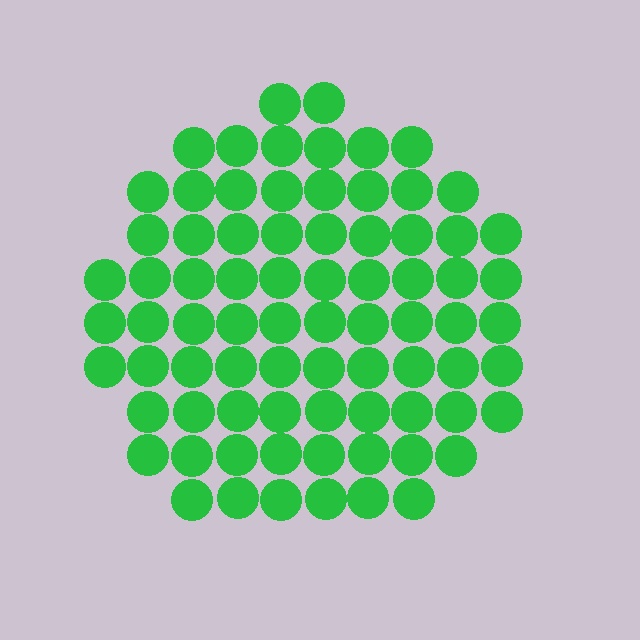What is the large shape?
The large shape is a circle.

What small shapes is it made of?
It is made of small circles.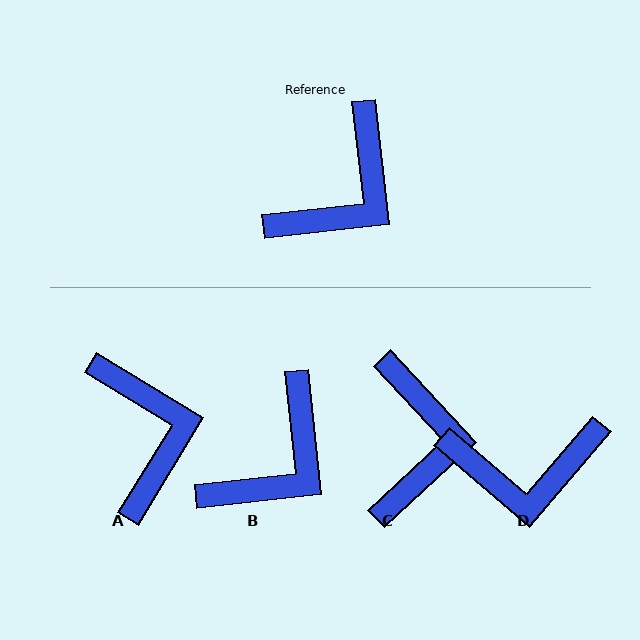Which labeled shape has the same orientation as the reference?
B.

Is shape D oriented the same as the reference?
No, it is off by about 47 degrees.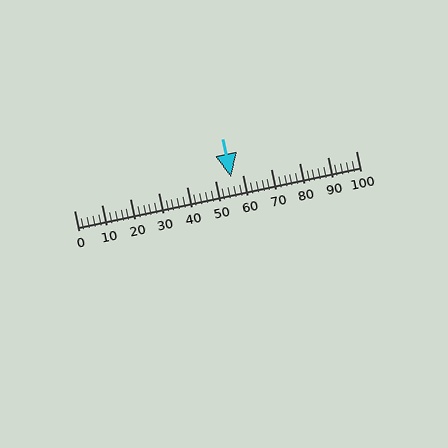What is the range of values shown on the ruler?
The ruler shows values from 0 to 100.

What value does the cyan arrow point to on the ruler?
The cyan arrow points to approximately 56.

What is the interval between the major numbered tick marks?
The major tick marks are spaced 10 units apart.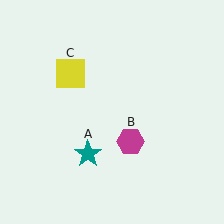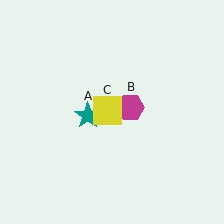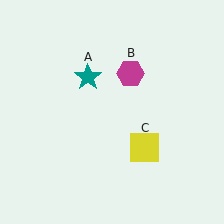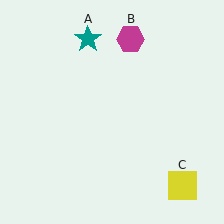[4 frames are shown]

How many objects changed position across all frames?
3 objects changed position: teal star (object A), magenta hexagon (object B), yellow square (object C).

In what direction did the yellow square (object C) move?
The yellow square (object C) moved down and to the right.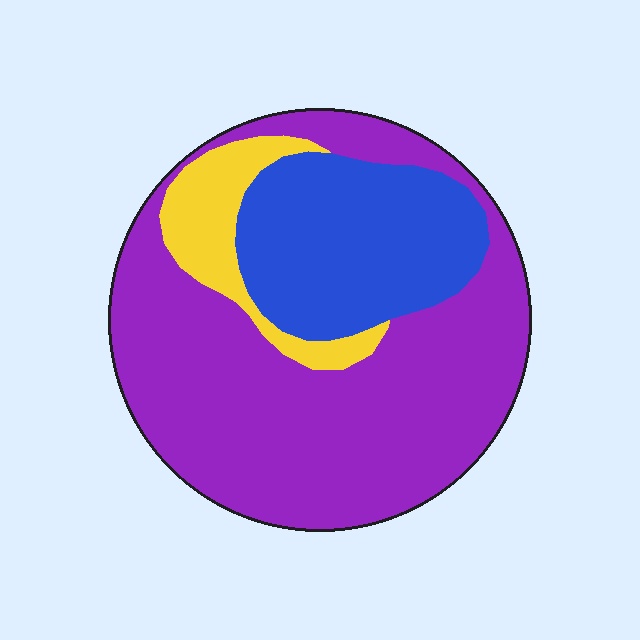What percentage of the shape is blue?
Blue covers around 25% of the shape.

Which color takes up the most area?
Purple, at roughly 65%.